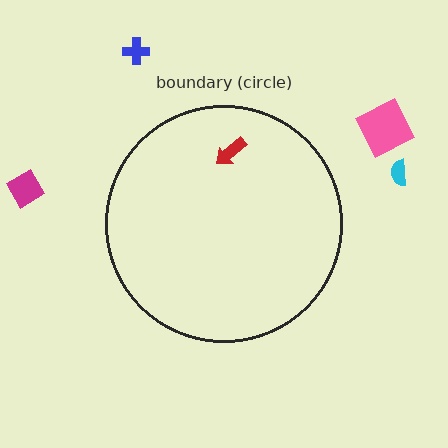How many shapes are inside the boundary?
1 inside, 4 outside.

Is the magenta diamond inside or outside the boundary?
Outside.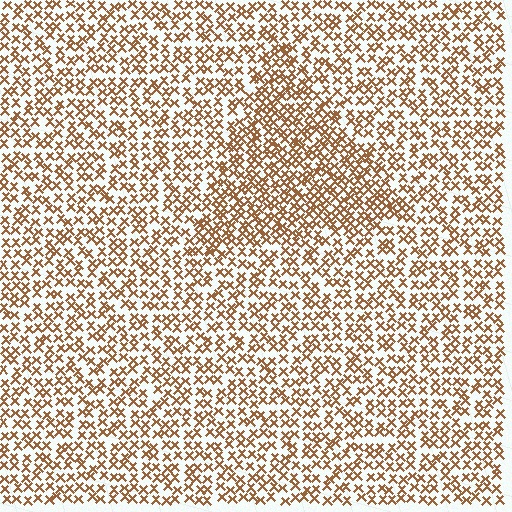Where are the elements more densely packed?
The elements are more densely packed inside the triangle boundary.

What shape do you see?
I see a triangle.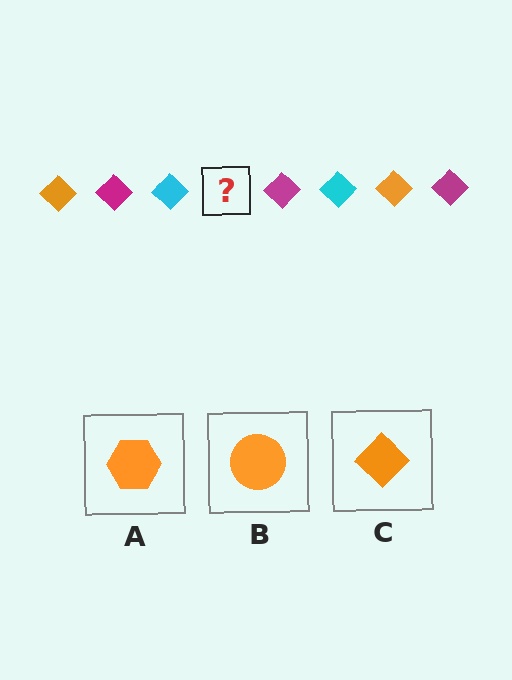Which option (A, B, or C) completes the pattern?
C.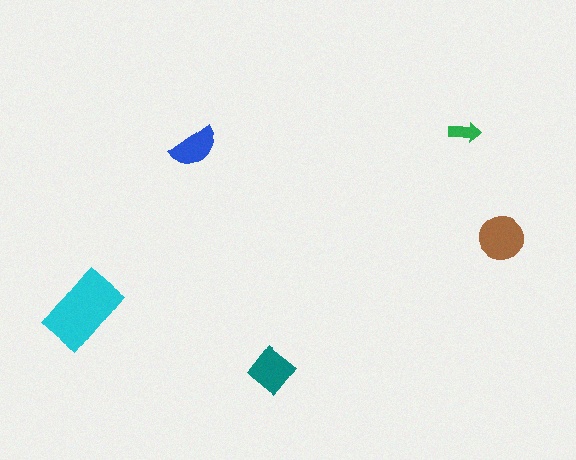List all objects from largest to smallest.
The cyan rectangle, the brown circle, the teal diamond, the blue semicircle, the green arrow.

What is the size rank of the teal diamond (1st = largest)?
3rd.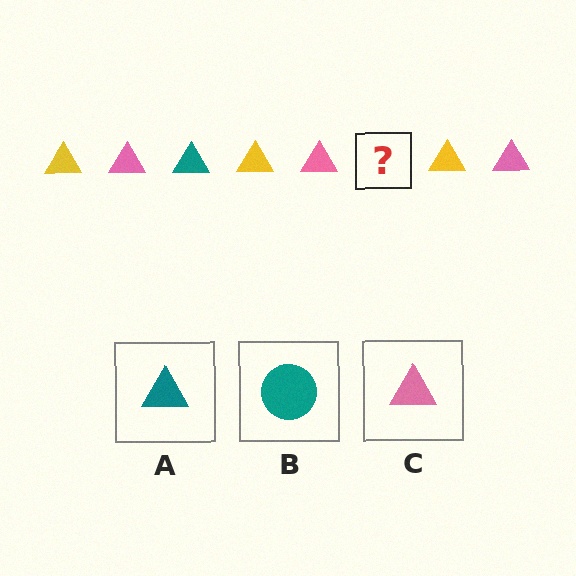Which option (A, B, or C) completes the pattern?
A.